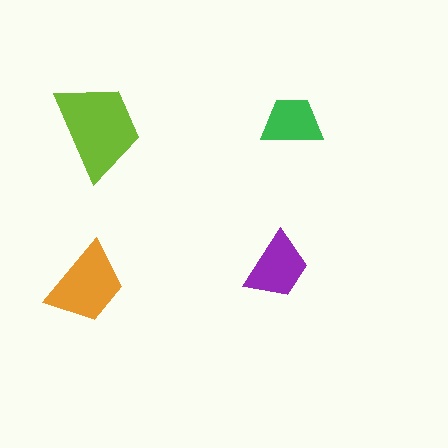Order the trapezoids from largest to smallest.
the lime one, the orange one, the purple one, the green one.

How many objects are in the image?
There are 4 objects in the image.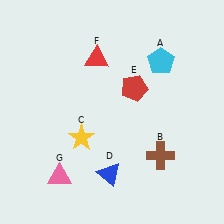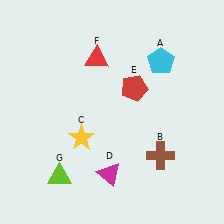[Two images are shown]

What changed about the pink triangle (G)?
In Image 1, G is pink. In Image 2, it changed to lime.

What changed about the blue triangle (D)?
In Image 1, D is blue. In Image 2, it changed to magenta.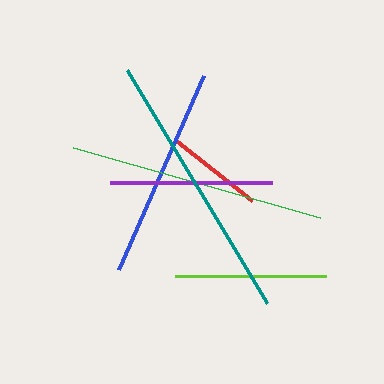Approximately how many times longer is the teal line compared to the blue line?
The teal line is approximately 1.3 times the length of the blue line.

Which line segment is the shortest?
The red line is the shortest at approximately 97 pixels.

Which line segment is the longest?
The teal line is the longest at approximately 272 pixels.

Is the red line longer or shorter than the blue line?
The blue line is longer than the red line.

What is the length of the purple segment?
The purple segment is approximately 163 pixels long.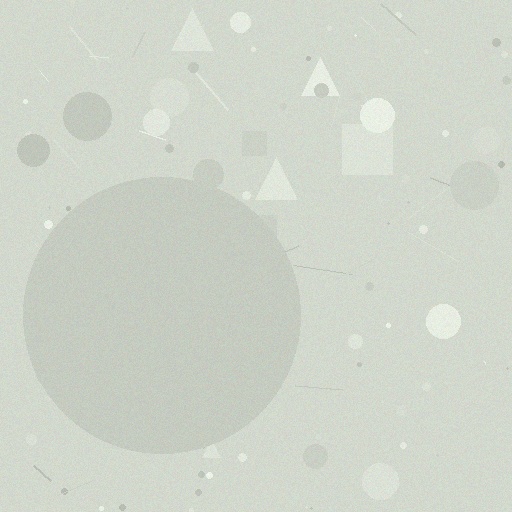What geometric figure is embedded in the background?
A circle is embedded in the background.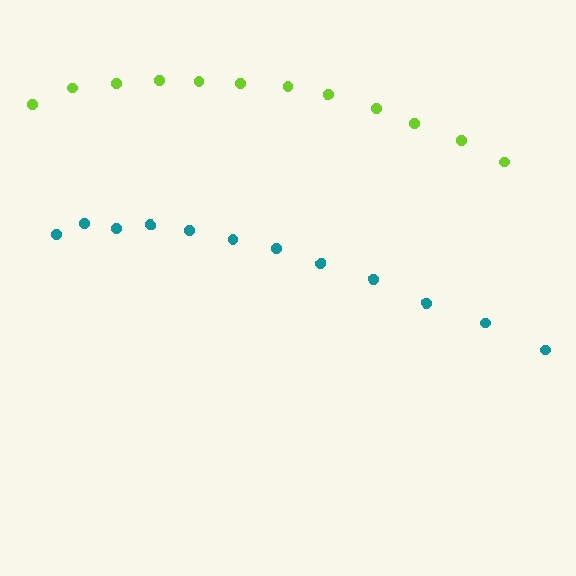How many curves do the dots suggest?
There are 2 distinct paths.